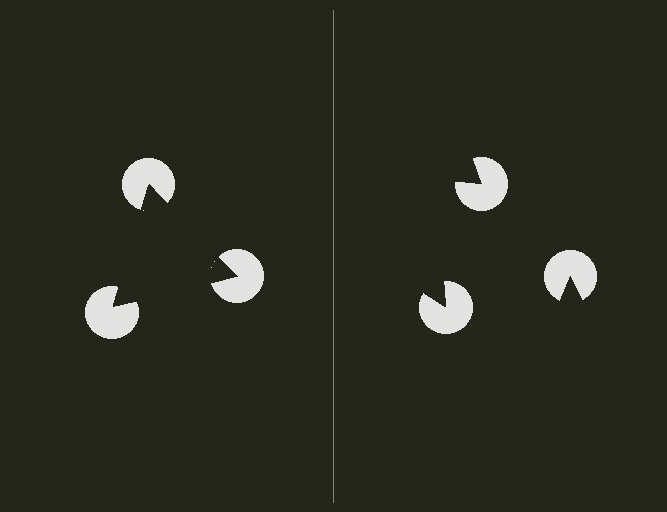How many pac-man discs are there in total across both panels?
6 — 3 on each side.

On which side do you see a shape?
An illusory triangle appears on the left side. On the right side the wedge cuts are rotated, so no coherent shape forms.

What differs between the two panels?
The pac-man discs are positioned identically on both sides; only the wedge orientations differ. On the left they align to a triangle; on the right they are misaligned.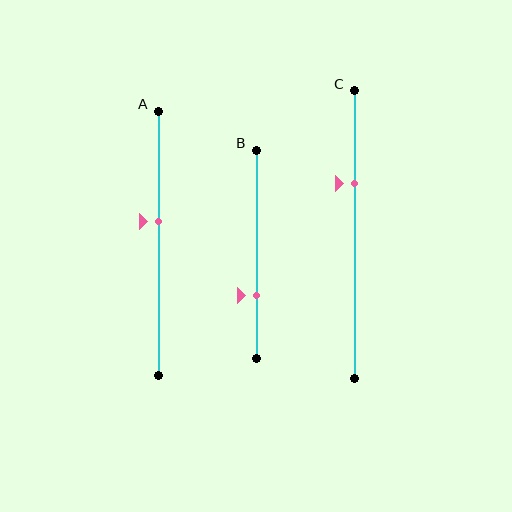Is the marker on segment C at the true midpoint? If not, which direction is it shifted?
No, the marker on segment C is shifted upward by about 18% of the segment length.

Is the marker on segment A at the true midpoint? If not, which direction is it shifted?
No, the marker on segment A is shifted upward by about 8% of the segment length.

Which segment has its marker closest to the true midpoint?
Segment A has its marker closest to the true midpoint.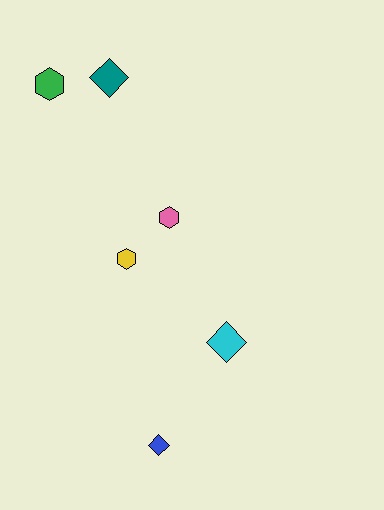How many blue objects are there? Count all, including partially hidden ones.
There is 1 blue object.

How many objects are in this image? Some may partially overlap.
There are 6 objects.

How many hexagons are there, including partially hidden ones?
There are 3 hexagons.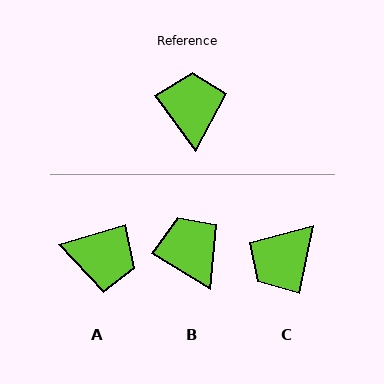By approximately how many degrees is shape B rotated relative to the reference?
Approximately 22 degrees counter-clockwise.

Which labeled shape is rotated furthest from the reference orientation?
C, about 133 degrees away.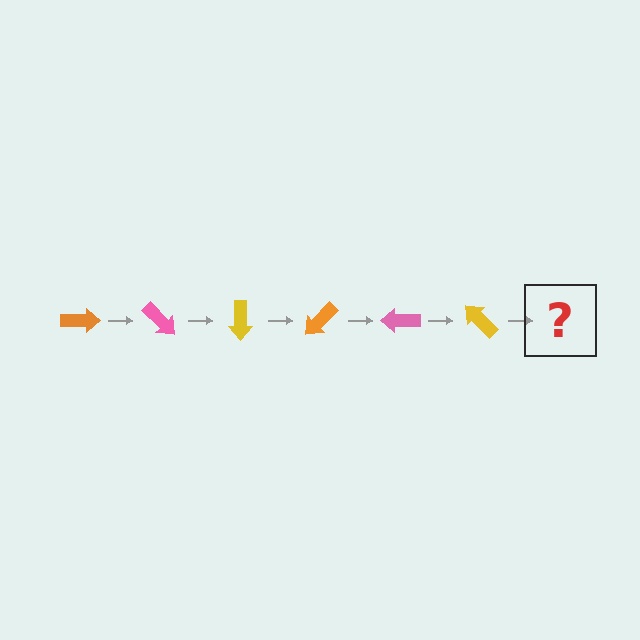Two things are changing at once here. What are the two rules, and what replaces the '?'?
The two rules are that it rotates 45 degrees each step and the color cycles through orange, pink, and yellow. The '?' should be an orange arrow, rotated 270 degrees from the start.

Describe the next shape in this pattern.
It should be an orange arrow, rotated 270 degrees from the start.